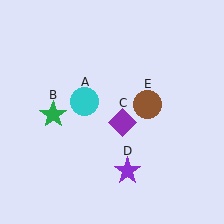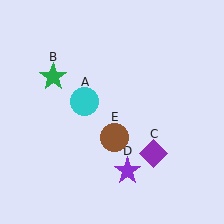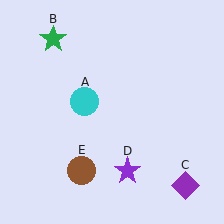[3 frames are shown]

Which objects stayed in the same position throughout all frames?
Cyan circle (object A) and purple star (object D) remained stationary.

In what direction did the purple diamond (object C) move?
The purple diamond (object C) moved down and to the right.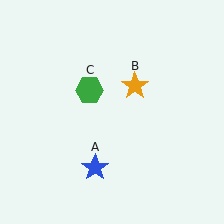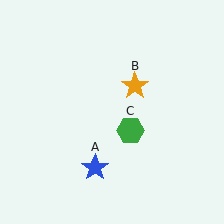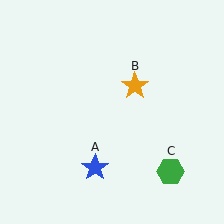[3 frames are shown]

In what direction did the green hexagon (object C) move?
The green hexagon (object C) moved down and to the right.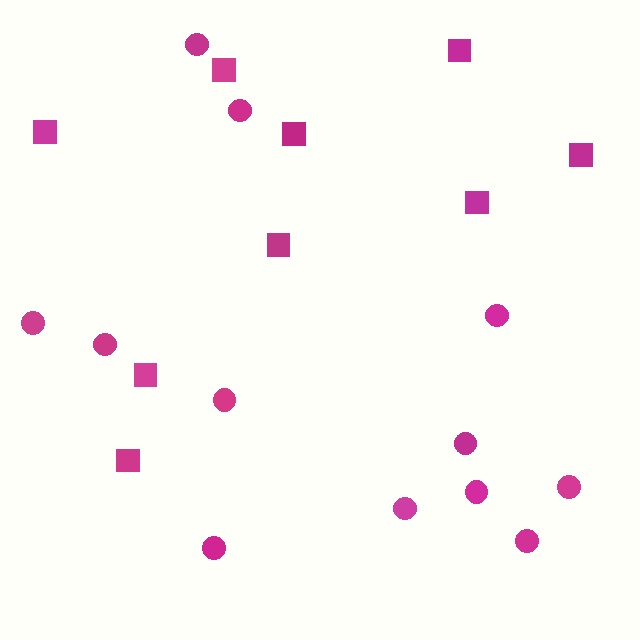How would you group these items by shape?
There are 2 groups: one group of squares (9) and one group of circles (12).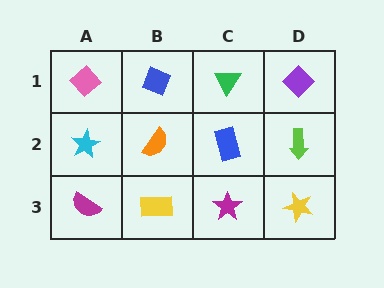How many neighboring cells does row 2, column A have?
3.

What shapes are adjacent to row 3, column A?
A cyan star (row 2, column A), a yellow rectangle (row 3, column B).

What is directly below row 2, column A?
A magenta semicircle.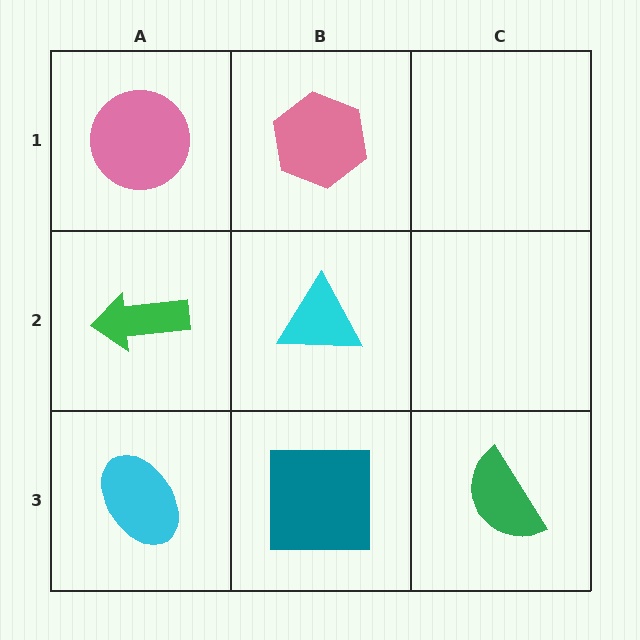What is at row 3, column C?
A green semicircle.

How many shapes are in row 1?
2 shapes.